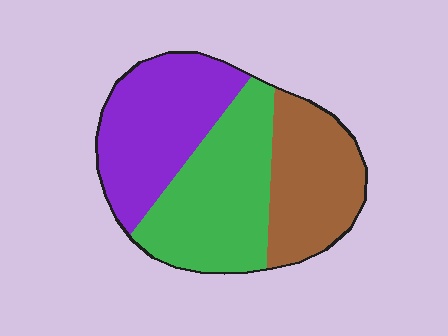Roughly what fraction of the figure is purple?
Purple takes up about one third (1/3) of the figure.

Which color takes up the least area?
Brown, at roughly 30%.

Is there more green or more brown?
Green.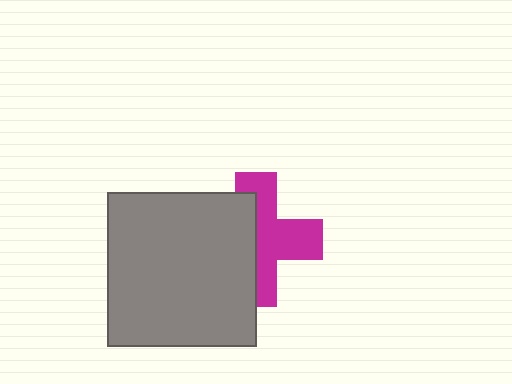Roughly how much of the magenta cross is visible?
About half of it is visible (roughly 53%).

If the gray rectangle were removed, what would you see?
You would see the complete magenta cross.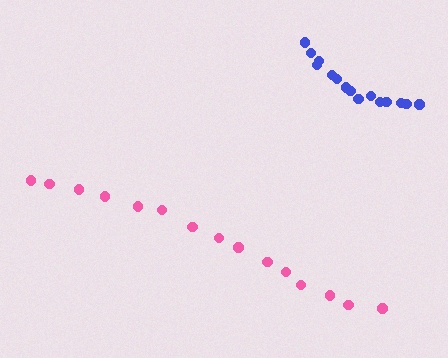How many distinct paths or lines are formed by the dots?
There are 2 distinct paths.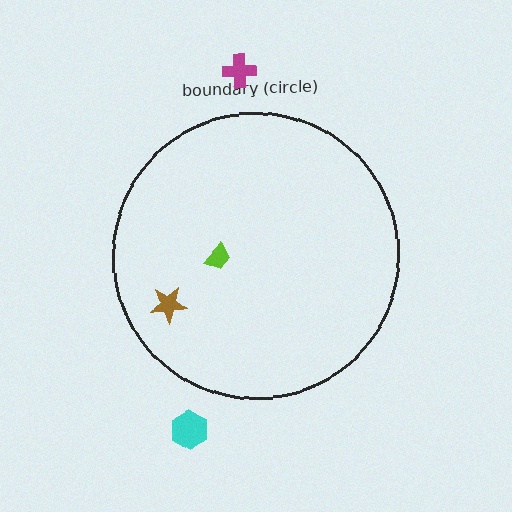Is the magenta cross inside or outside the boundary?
Outside.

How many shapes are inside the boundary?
2 inside, 2 outside.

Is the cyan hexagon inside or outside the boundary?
Outside.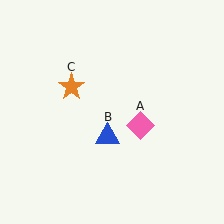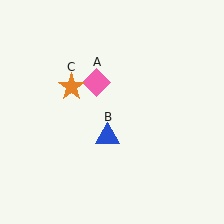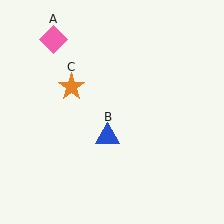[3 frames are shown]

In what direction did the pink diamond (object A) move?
The pink diamond (object A) moved up and to the left.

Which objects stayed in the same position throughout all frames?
Blue triangle (object B) and orange star (object C) remained stationary.